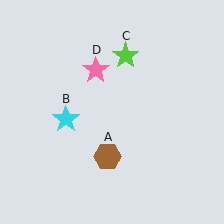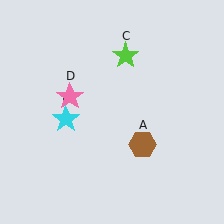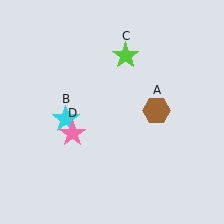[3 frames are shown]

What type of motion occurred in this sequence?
The brown hexagon (object A), pink star (object D) rotated counterclockwise around the center of the scene.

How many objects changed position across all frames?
2 objects changed position: brown hexagon (object A), pink star (object D).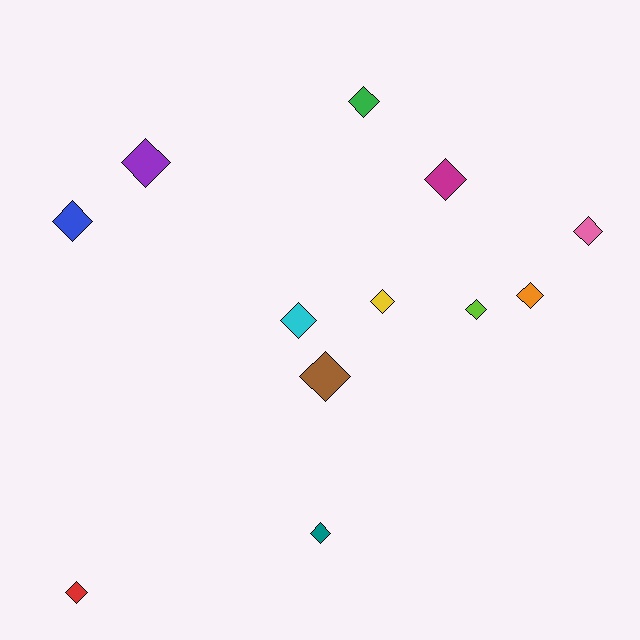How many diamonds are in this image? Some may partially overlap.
There are 12 diamonds.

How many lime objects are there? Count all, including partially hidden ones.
There is 1 lime object.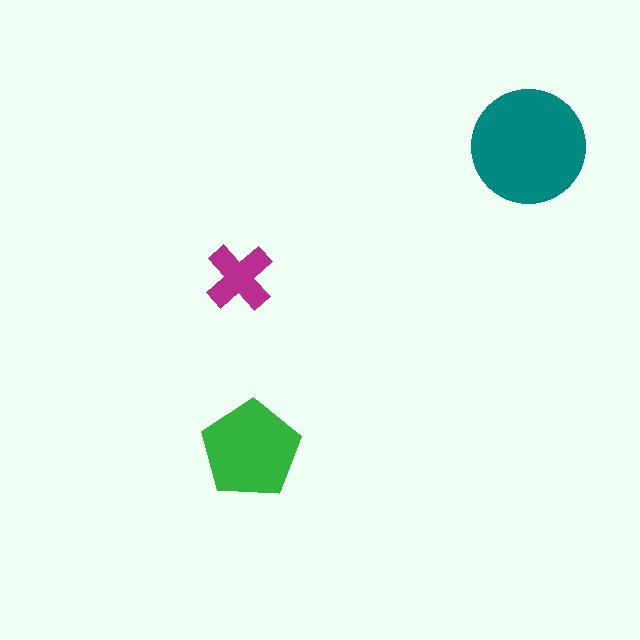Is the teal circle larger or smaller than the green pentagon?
Larger.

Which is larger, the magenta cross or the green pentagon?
The green pentagon.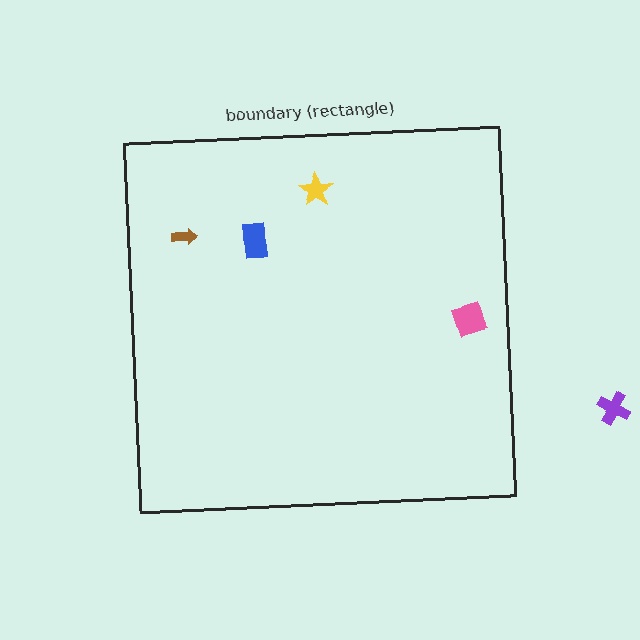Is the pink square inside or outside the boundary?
Inside.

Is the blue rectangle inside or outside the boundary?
Inside.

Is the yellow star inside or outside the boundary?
Inside.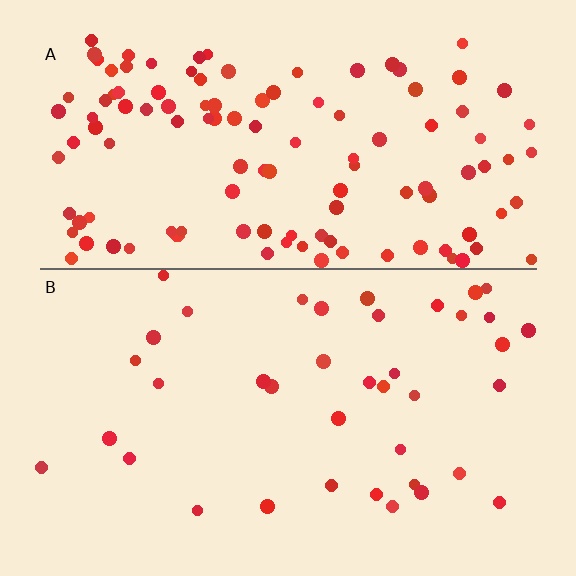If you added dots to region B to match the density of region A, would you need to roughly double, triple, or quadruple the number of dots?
Approximately triple.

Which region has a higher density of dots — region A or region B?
A (the top).